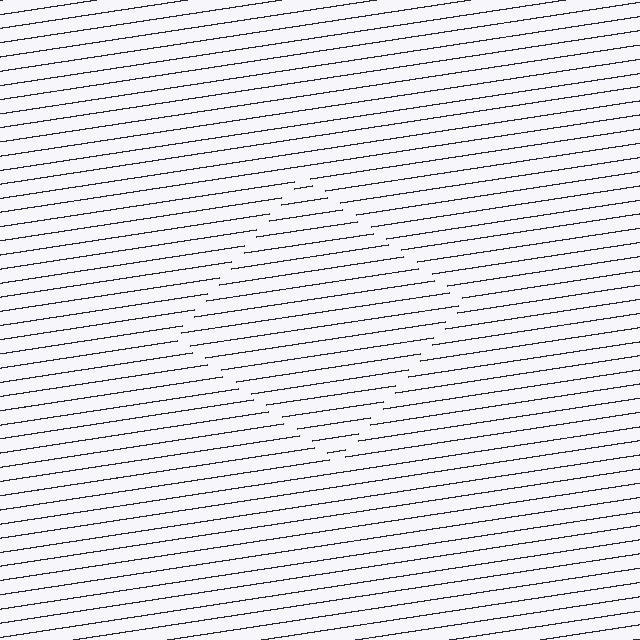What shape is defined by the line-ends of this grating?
An illusory square. The interior of the shape contains the same grating, shifted by half a period — the contour is defined by the phase discontinuity where line-ends from the inner and outer gratings abut.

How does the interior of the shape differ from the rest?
The interior of the shape contains the same grating, shifted by half a period — the contour is defined by the phase discontinuity where line-ends from the inner and outer gratings abut.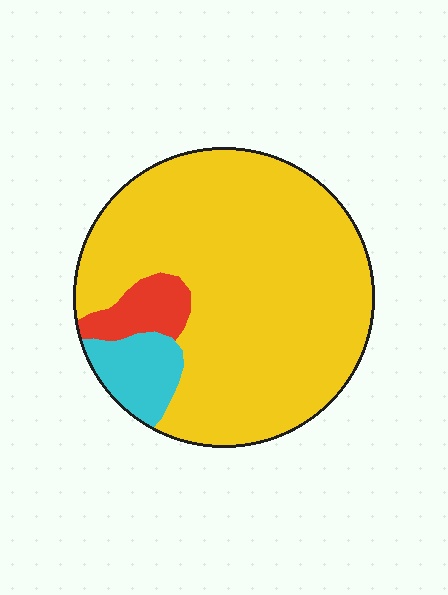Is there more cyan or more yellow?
Yellow.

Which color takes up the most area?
Yellow, at roughly 85%.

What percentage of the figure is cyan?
Cyan takes up less than a quarter of the figure.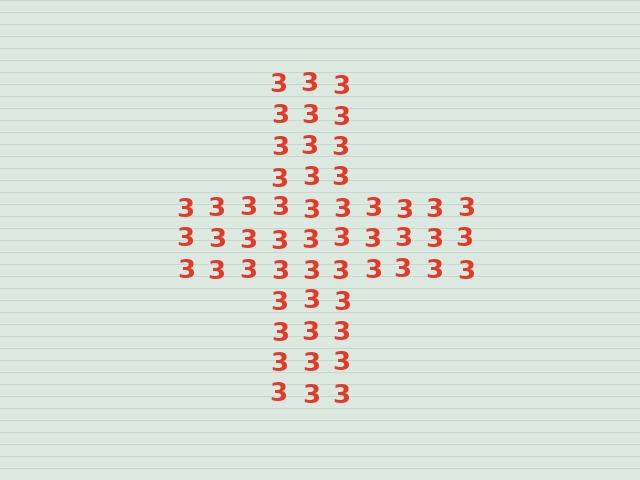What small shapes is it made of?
It is made of small digit 3's.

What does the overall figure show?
The overall figure shows a cross.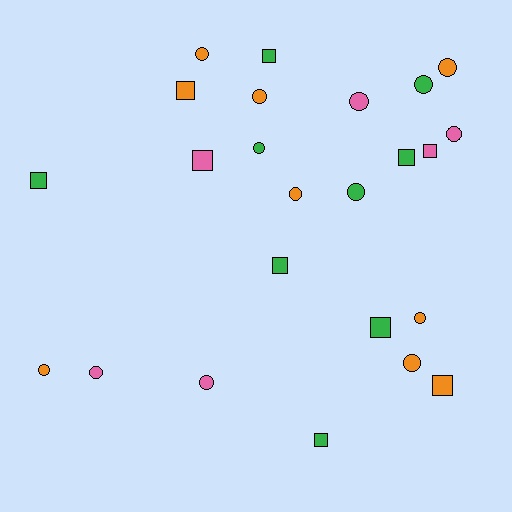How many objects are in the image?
There are 24 objects.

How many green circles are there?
There are 3 green circles.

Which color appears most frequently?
Orange, with 9 objects.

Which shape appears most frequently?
Circle, with 14 objects.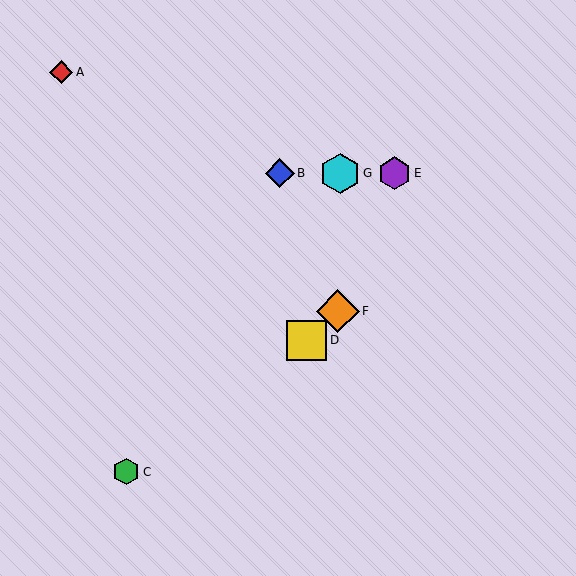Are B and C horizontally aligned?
No, B is at y≈173 and C is at y≈472.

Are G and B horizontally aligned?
Yes, both are at y≈173.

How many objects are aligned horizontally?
3 objects (B, E, G) are aligned horizontally.